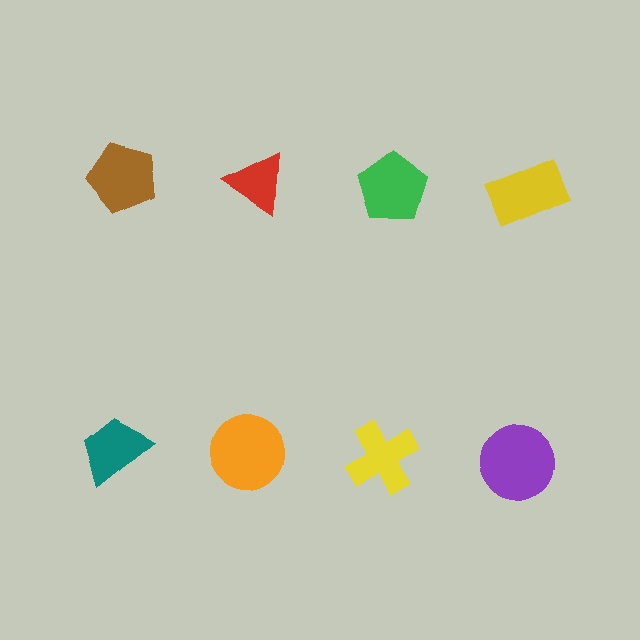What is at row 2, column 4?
A purple circle.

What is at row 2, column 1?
A teal trapezoid.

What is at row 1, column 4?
A yellow rectangle.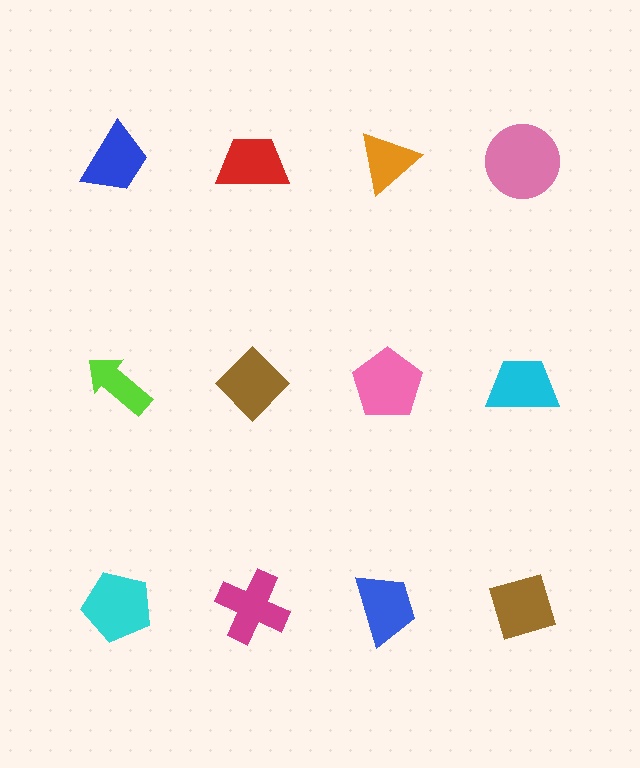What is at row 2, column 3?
A pink pentagon.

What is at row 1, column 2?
A red trapezoid.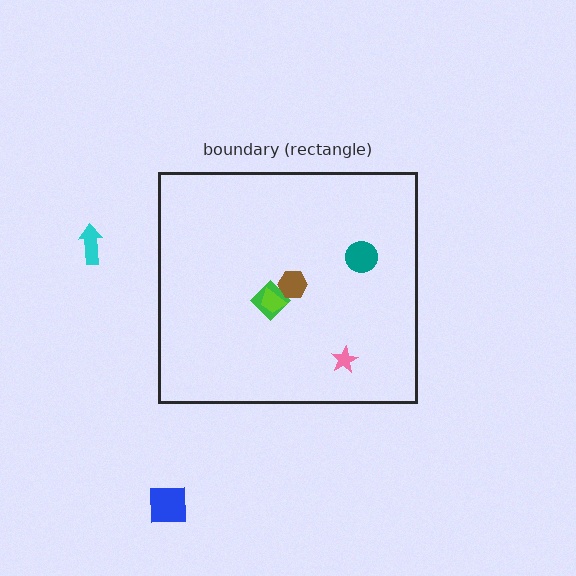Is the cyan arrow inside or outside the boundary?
Outside.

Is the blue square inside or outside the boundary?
Outside.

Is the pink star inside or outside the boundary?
Inside.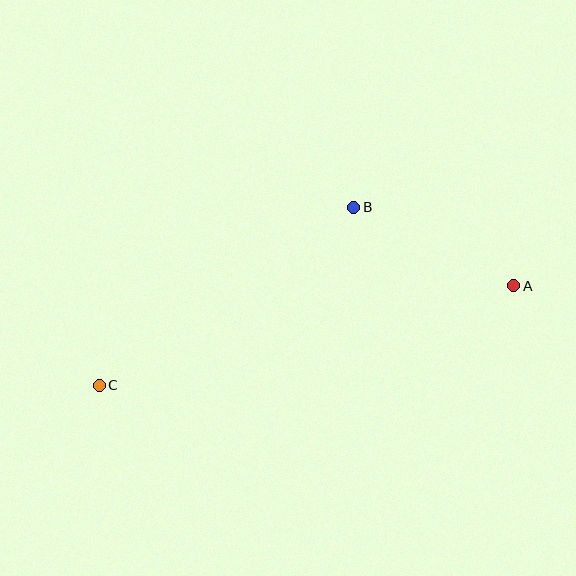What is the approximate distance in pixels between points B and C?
The distance between B and C is approximately 311 pixels.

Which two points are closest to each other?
Points A and B are closest to each other.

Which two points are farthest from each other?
Points A and C are farthest from each other.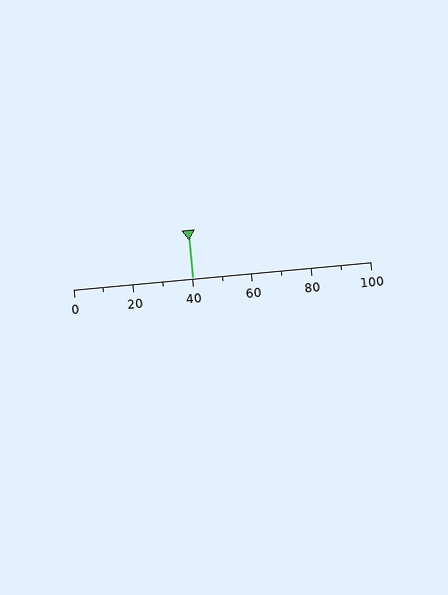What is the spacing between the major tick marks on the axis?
The major ticks are spaced 20 apart.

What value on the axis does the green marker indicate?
The marker indicates approximately 40.